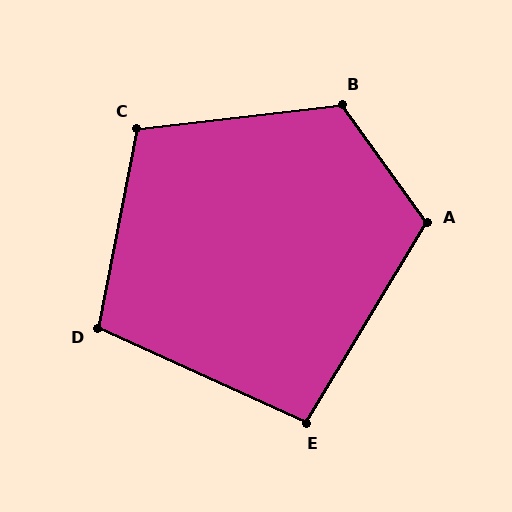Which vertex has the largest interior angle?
B, at approximately 119 degrees.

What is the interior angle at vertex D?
Approximately 103 degrees (obtuse).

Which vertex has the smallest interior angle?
E, at approximately 97 degrees.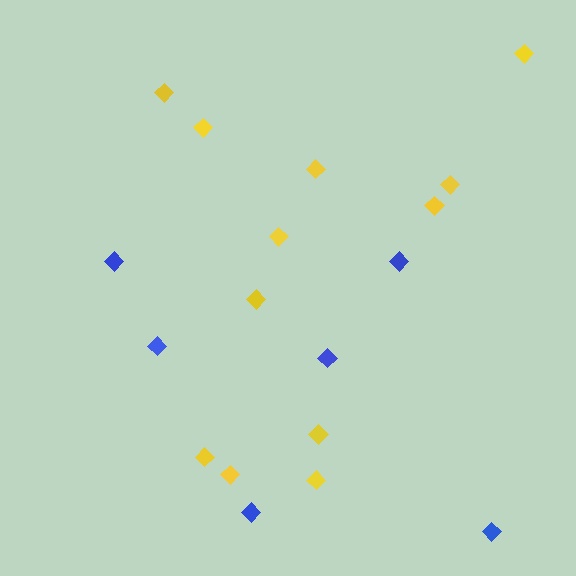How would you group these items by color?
There are 2 groups: one group of yellow diamonds (12) and one group of blue diamonds (6).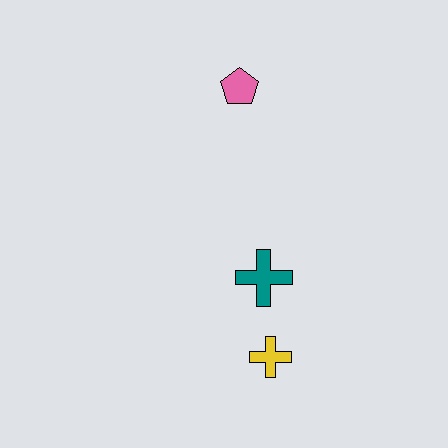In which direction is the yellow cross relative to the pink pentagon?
The yellow cross is below the pink pentagon.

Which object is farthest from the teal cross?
The pink pentagon is farthest from the teal cross.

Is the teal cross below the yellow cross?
No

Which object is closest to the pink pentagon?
The teal cross is closest to the pink pentagon.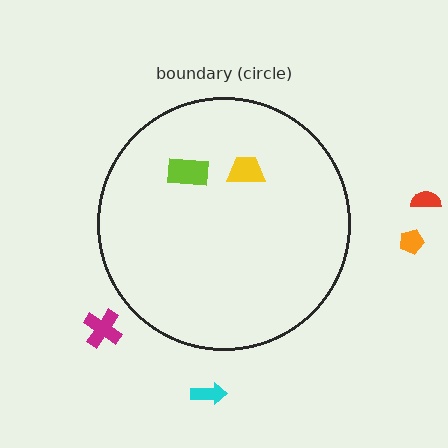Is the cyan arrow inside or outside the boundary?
Outside.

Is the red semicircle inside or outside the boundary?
Outside.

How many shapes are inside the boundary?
2 inside, 4 outside.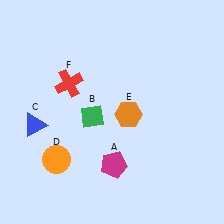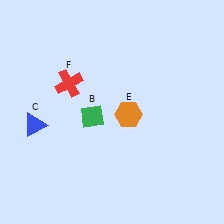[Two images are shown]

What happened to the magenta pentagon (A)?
The magenta pentagon (A) was removed in Image 2. It was in the bottom-right area of Image 1.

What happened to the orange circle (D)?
The orange circle (D) was removed in Image 2. It was in the bottom-left area of Image 1.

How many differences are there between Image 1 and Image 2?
There are 2 differences between the two images.